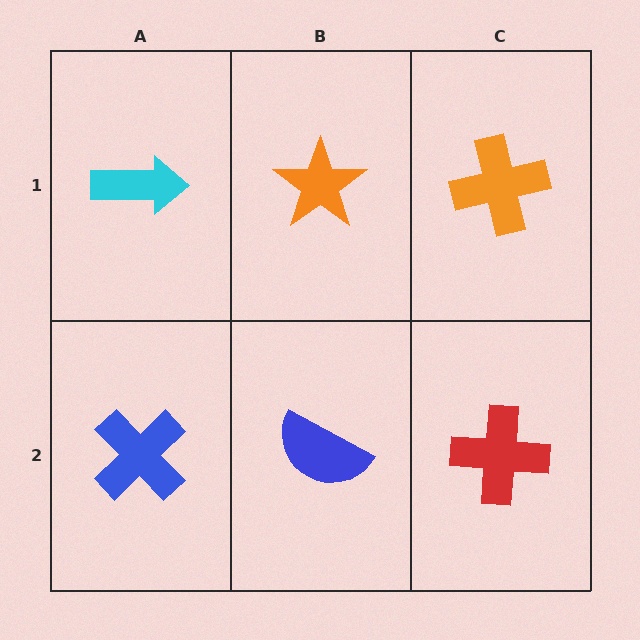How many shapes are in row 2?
3 shapes.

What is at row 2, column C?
A red cross.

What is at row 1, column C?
An orange cross.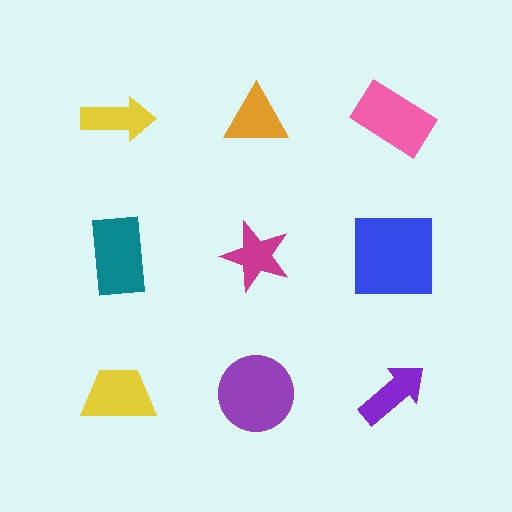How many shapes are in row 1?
3 shapes.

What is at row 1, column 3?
A pink rectangle.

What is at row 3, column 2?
A purple circle.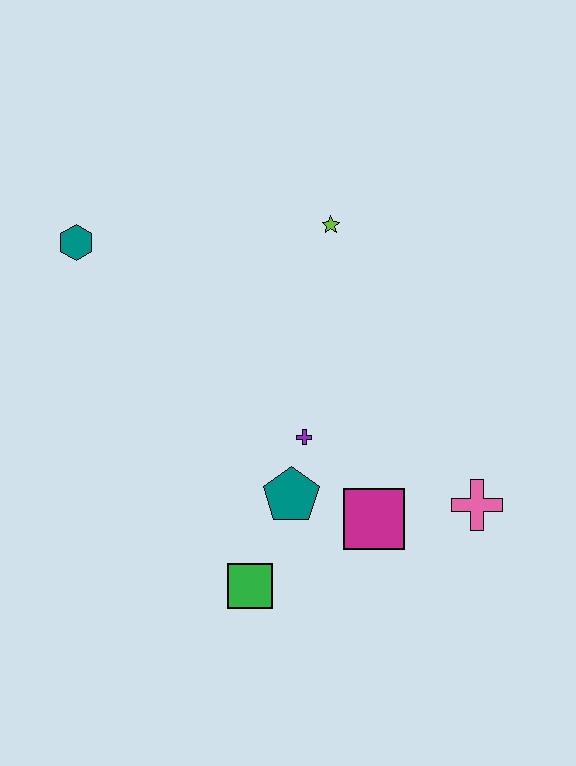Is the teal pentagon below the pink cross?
No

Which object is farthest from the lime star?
The green square is farthest from the lime star.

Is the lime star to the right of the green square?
Yes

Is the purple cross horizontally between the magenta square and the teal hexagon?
Yes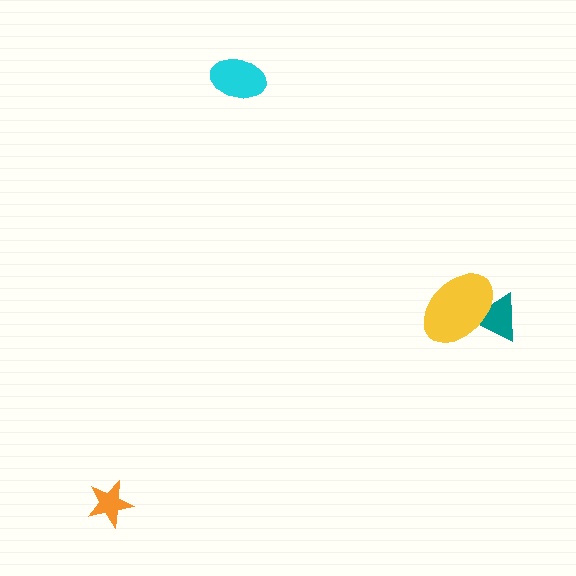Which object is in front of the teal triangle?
The yellow ellipse is in front of the teal triangle.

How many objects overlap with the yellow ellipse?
1 object overlaps with the yellow ellipse.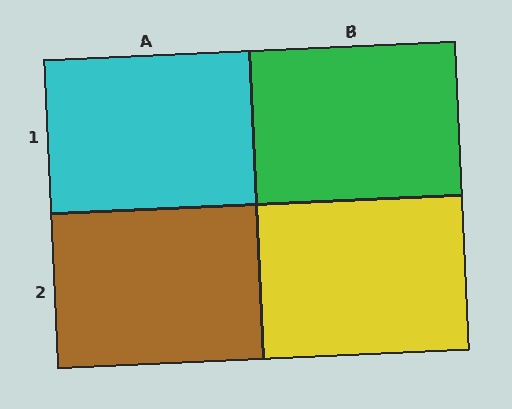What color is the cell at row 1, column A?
Cyan.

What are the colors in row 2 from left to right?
Brown, yellow.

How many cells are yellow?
1 cell is yellow.